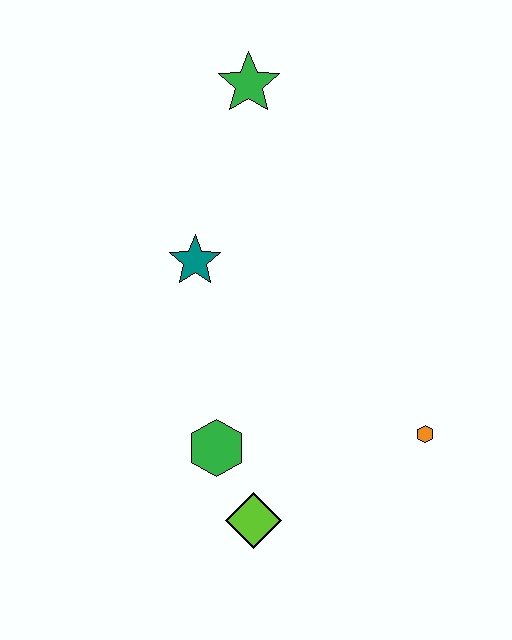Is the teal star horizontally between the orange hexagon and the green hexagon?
No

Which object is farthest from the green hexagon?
The green star is farthest from the green hexagon.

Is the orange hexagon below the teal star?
Yes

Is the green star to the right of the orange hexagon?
No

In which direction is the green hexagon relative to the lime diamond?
The green hexagon is above the lime diamond.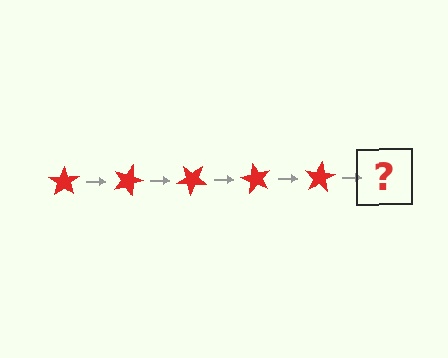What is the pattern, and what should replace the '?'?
The pattern is that the star rotates 20 degrees each step. The '?' should be a red star rotated 100 degrees.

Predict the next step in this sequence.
The next step is a red star rotated 100 degrees.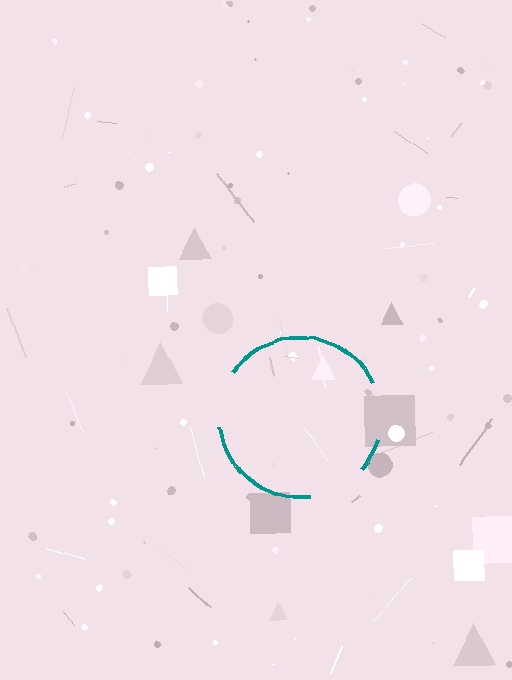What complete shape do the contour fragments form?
The contour fragments form a circle.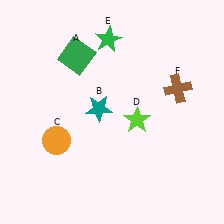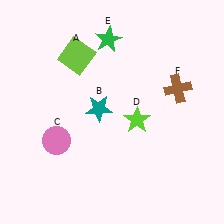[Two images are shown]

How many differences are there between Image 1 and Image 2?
There are 2 differences between the two images.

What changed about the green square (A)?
In Image 1, A is green. In Image 2, it changed to lime.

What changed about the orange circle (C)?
In Image 1, C is orange. In Image 2, it changed to pink.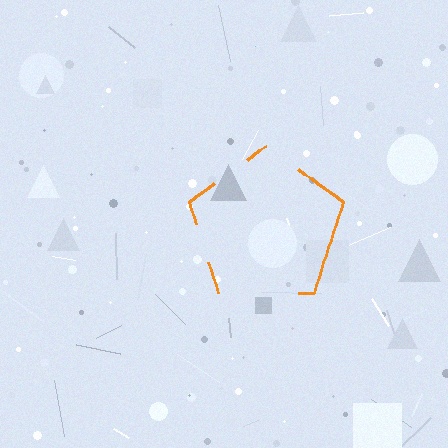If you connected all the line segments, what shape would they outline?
They would outline a pentagon.